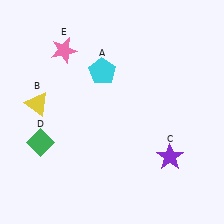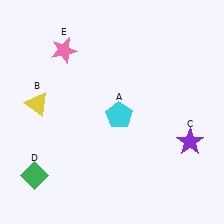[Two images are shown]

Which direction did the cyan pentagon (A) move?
The cyan pentagon (A) moved down.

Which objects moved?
The objects that moved are: the cyan pentagon (A), the purple star (C), the green diamond (D).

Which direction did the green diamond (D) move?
The green diamond (D) moved down.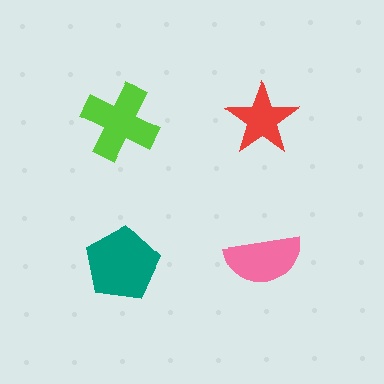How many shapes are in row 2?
2 shapes.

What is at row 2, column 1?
A teal pentagon.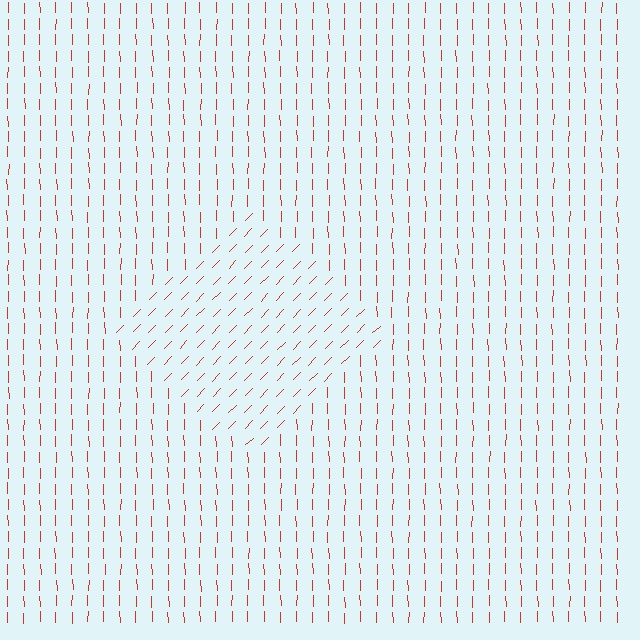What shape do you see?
I see a diamond.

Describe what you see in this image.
The image is filled with small red line segments. A diamond region in the image has lines oriented differently from the surrounding lines, creating a visible texture boundary.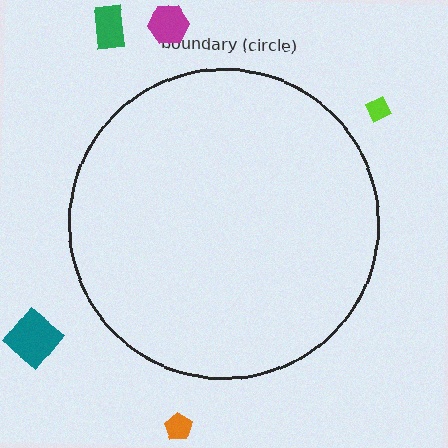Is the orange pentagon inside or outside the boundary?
Outside.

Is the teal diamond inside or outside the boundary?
Outside.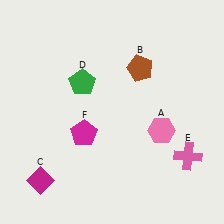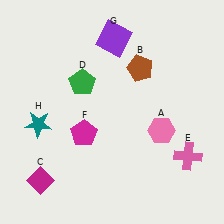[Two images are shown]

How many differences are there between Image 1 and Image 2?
There are 2 differences between the two images.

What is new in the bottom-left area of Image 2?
A teal star (H) was added in the bottom-left area of Image 2.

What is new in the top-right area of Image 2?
A purple square (G) was added in the top-right area of Image 2.